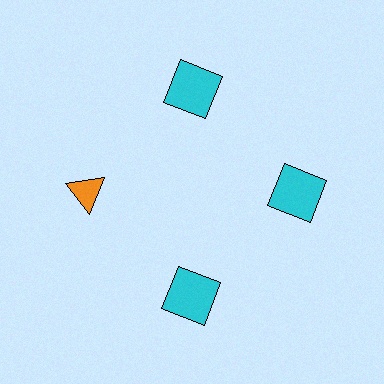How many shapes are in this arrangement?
There are 4 shapes arranged in a ring pattern.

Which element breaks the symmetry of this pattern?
The orange triangle at roughly the 9 o'clock position breaks the symmetry. All other shapes are cyan squares.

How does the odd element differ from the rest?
It differs in both color (orange instead of cyan) and shape (triangle instead of square).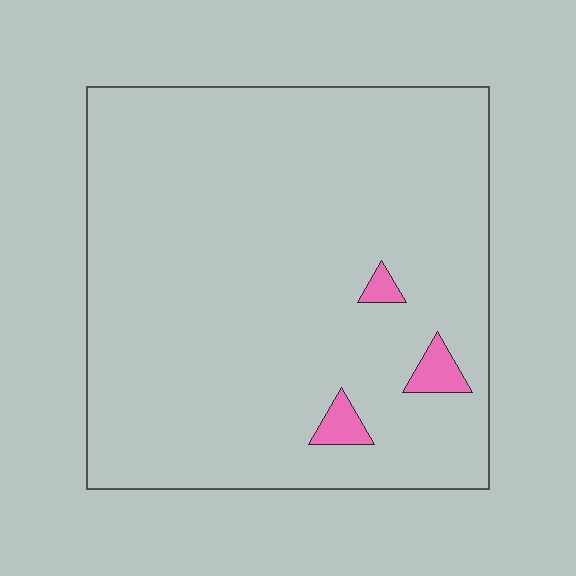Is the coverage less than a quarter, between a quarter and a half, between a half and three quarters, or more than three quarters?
Less than a quarter.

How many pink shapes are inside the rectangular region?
3.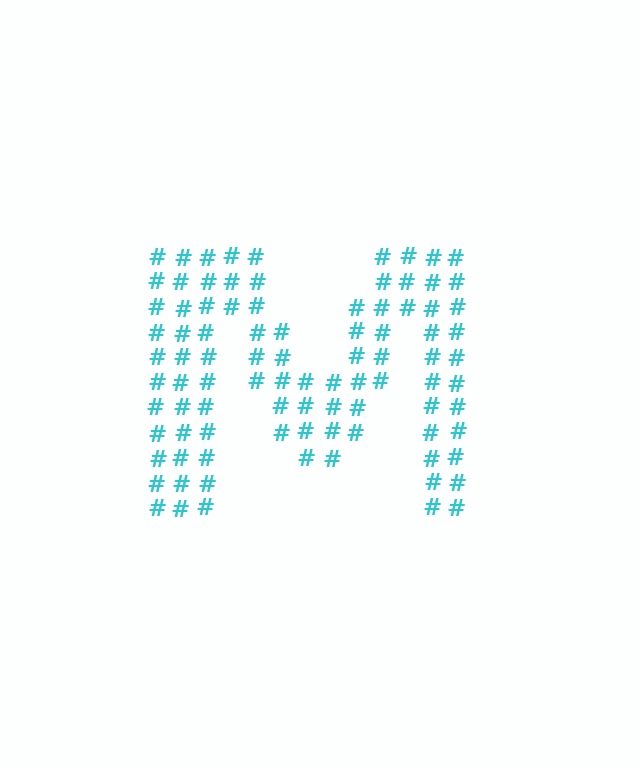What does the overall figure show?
The overall figure shows the letter M.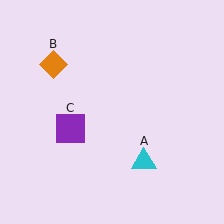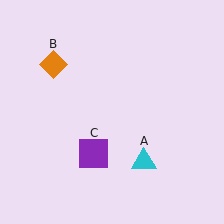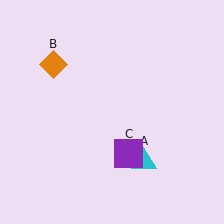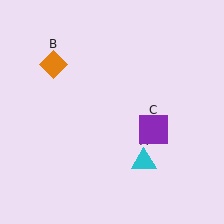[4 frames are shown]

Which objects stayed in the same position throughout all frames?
Cyan triangle (object A) and orange diamond (object B) remained stationary.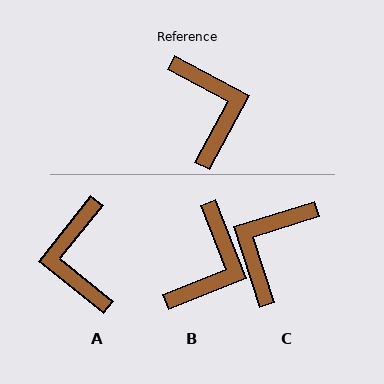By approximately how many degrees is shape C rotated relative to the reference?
Approximately 136 degrees counter-clockwise.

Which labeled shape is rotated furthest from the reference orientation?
A, about 170 degrees away.